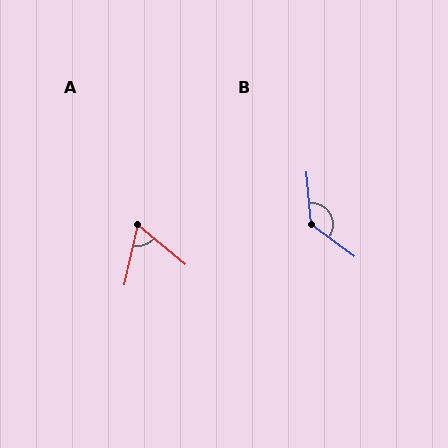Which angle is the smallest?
A, at approximately 62 degrees.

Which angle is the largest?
B, at approximately 131 degrees.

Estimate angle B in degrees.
Approximately 131 degrees.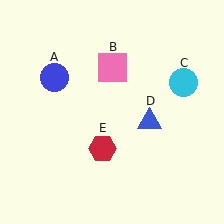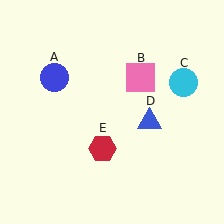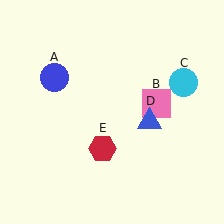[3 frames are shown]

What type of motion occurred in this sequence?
The pink square (object B) rotated clockwise around the center of the scene.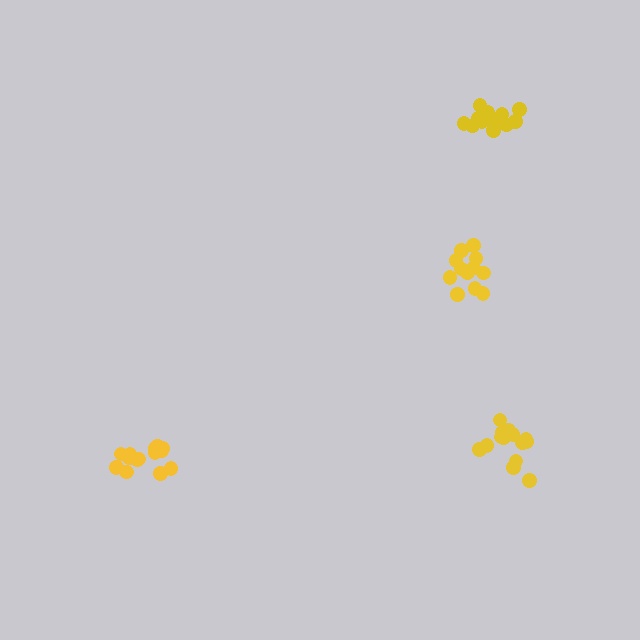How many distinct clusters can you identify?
There are 4 distinct clusters.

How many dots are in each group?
Group 1: 14 dots, Group 2: 14 dots, Group 3: 13 dots, Group 4: 14 dots (55 total).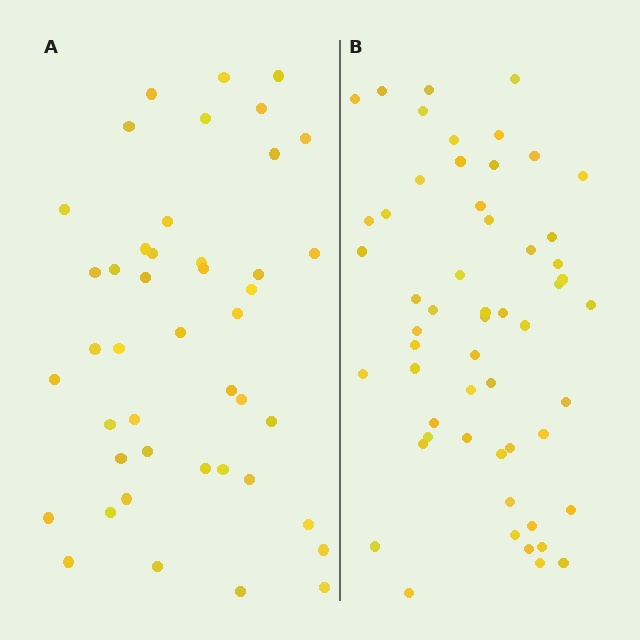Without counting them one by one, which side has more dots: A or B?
Region B (the right region) has more dots.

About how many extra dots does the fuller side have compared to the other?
Region B has roughly 12 or so more dots than region A.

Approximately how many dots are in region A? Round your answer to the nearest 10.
About 40 dots. (The exact count is 44, which rounds to 40.)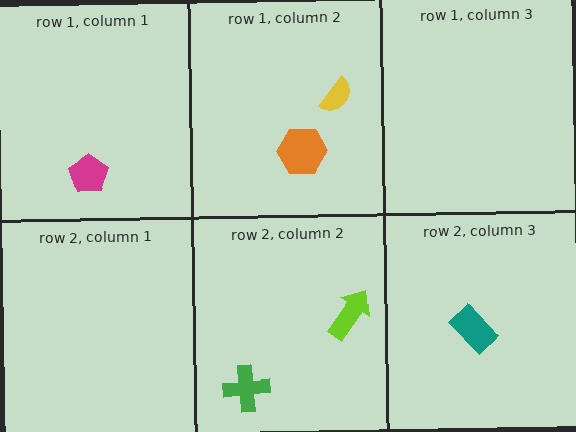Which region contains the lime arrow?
The row 2, column 2 region.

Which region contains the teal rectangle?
The row 2, column 3 region.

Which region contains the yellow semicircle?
The row 1, column 2 region.